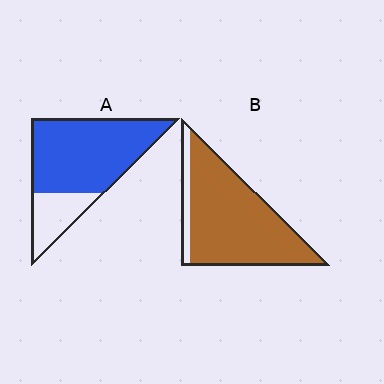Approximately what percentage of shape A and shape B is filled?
A is approximately 75% and B is approximately 90%.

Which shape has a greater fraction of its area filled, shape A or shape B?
Shape B.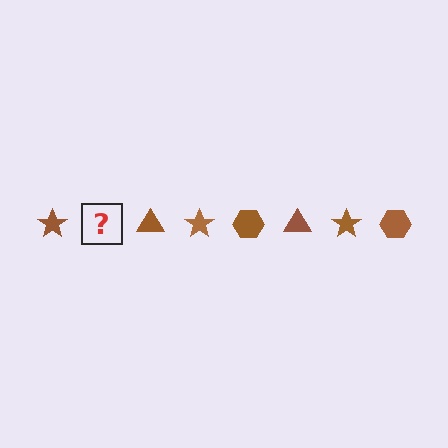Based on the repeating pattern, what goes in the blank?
The blank should be a brown hexagon.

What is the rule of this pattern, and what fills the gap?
The rule is that the pattern cycles through star, hexagon, triangle shapes in brown. The gap should be filled with a brown hexagon.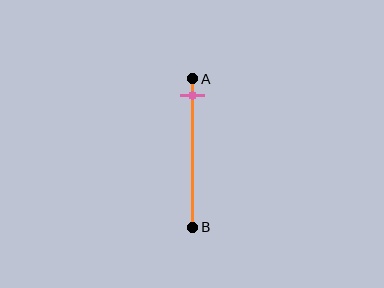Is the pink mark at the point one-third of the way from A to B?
No, the mark is at about 10% from A, not at the 33% one-third point.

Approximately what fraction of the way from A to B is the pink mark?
The pink mark is approximately 10% of the way from A to B.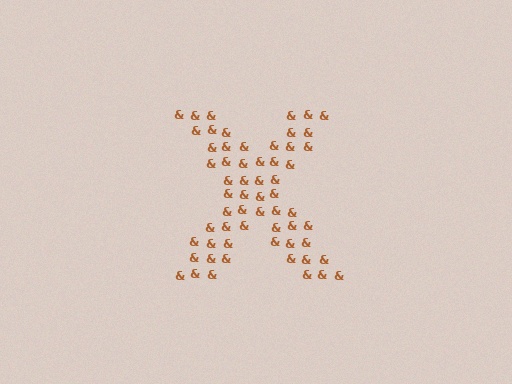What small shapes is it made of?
It is made of small ampersands.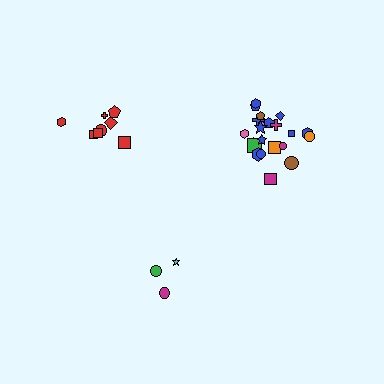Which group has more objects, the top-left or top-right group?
The top-right group.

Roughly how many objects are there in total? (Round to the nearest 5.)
Roughly 35 objects in total.